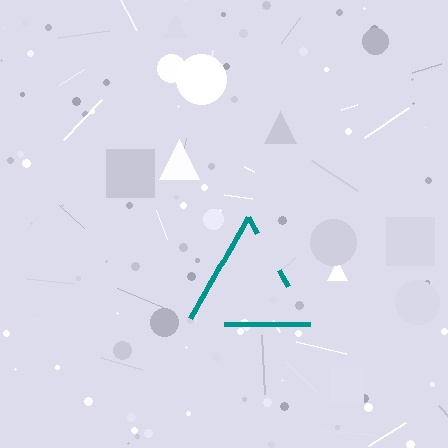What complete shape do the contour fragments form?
The contour fragments form a triangle.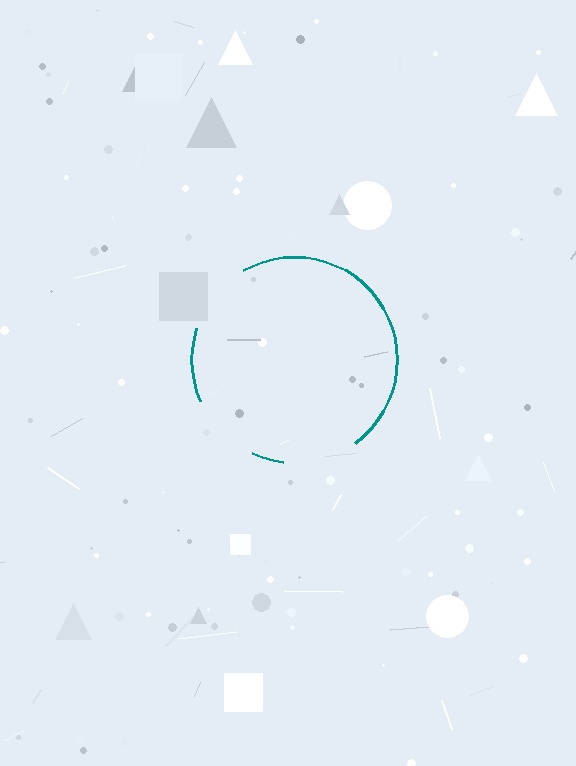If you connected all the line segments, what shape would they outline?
They would outline a circle.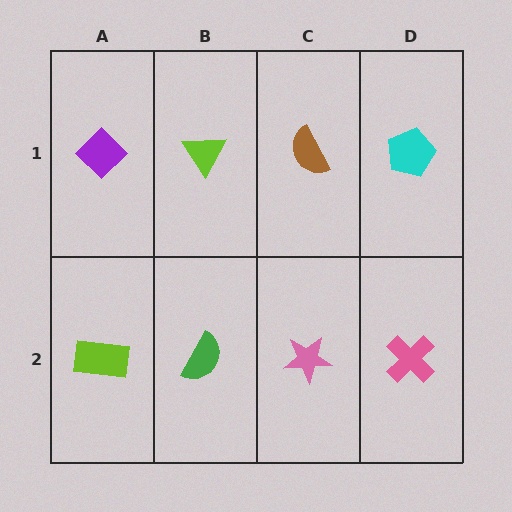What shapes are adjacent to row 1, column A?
A lime rectangle (row 2, column A), a lime triangle (row 1, column B).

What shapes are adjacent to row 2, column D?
A cyan pentagon (row 1, column D), a pink star (row 2, column C).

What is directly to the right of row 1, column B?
A brown semicircle.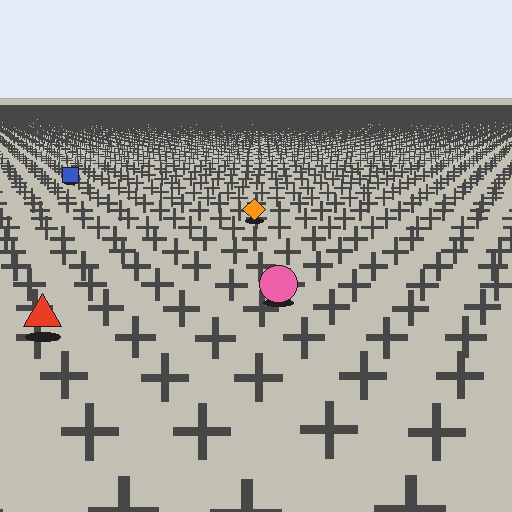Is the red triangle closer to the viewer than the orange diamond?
Yes. The red triangle is closer — you can tell from the texture gradient: the ground texture is coarser near it.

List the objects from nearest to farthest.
From nearest to farthest: the red triangle, the pink circle, the orange diamond, the blue square.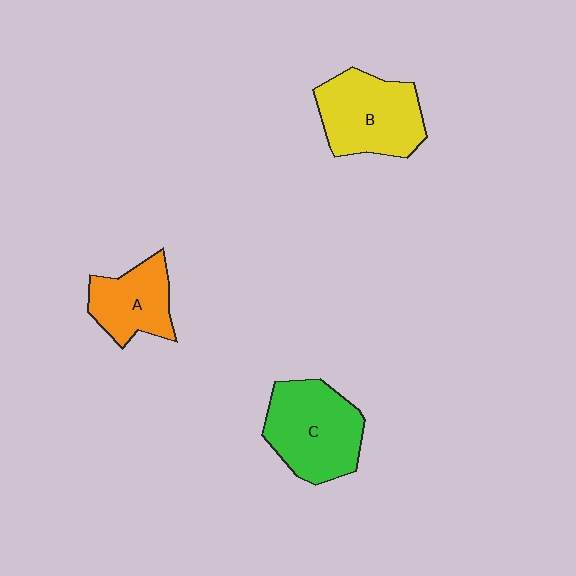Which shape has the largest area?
Shape C (green).